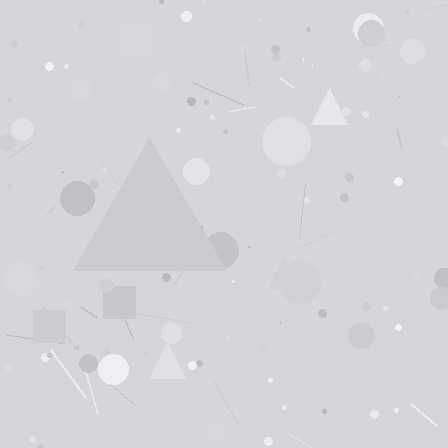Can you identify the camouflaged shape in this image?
The camouflaged shape is a triangle.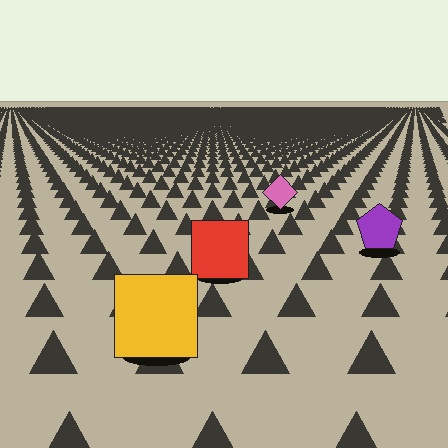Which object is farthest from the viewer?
The pink diamond is farthest from the viewer. It appears smaller and the ground texture around it is denser.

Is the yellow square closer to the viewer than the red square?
Yes. The yellow square is closer — you can tell from the texture gradient: the ground texture is coarser near it.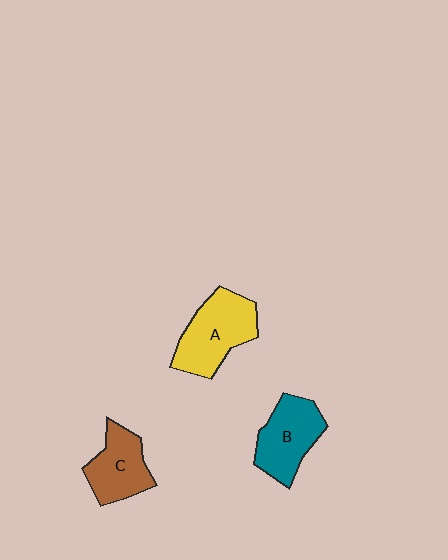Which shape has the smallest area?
Shape C (brown).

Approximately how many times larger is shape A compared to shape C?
Approximately 1.3 times.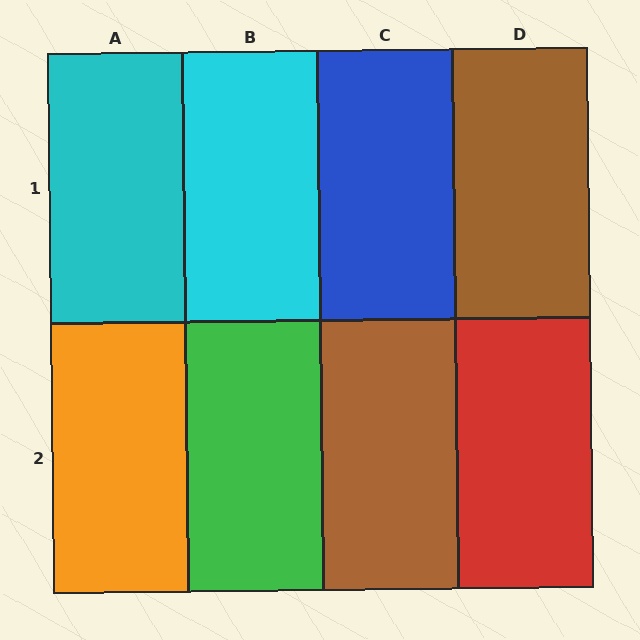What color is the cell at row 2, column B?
Green.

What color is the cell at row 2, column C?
Brown.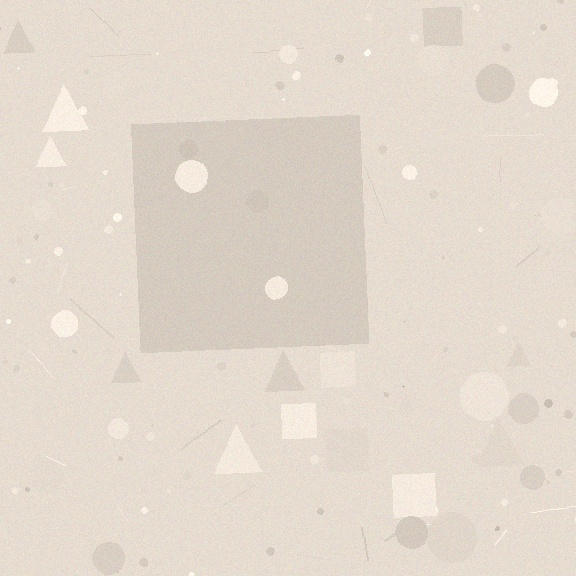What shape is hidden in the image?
A square is hidden in the image.